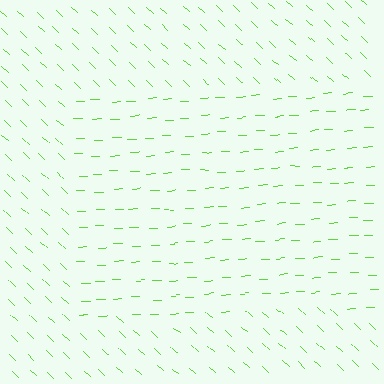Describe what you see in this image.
The image is filled with small lime line segments. A rectangle region in the image has lines oriented differently from the surrounding lines, creating a visible texture boundary.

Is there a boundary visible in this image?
Yes, there is a texture boundary formed by a change in line orientation.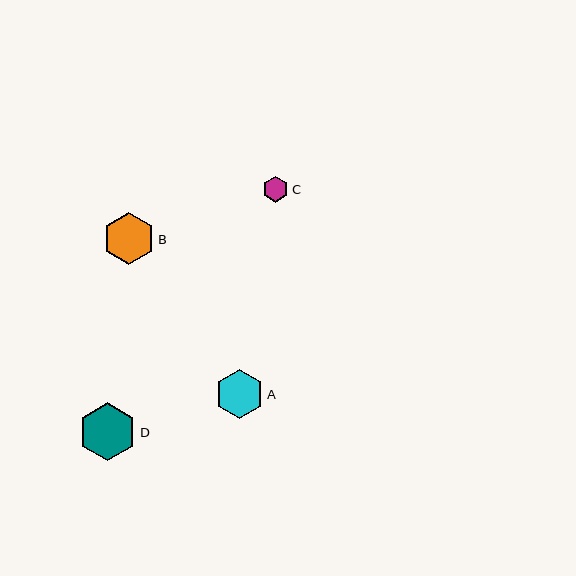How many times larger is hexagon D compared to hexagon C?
Hexagon D is approximately 2.2 times the size of hexagon C.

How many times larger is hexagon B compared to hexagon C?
Hexagon B is approximately 2.0 times the size of hexagon C.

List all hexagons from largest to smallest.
From largest to smallest: D, B, A, C.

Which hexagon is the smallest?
Hexagon C is the smallest with a size of approximately 26 pixels.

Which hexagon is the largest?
Hexagon D is the largest with a size of approximately 58 pixels.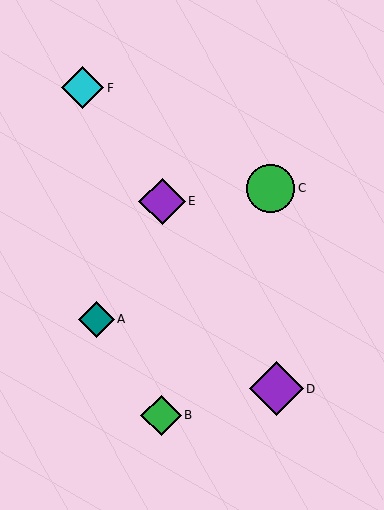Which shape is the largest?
The purple diamond (labeled D) is the largest.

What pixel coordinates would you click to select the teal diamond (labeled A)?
Click at (96, 319) to select the teal diamond A.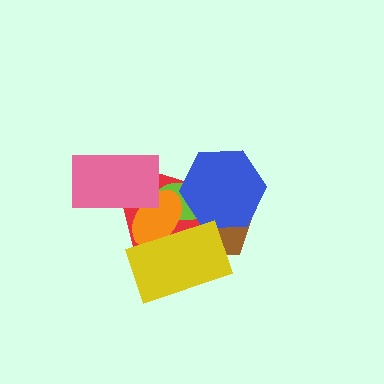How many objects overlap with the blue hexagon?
3 objects overlap with the blue hexagon.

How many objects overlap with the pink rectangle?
2 objects overlap with the pink rectangle.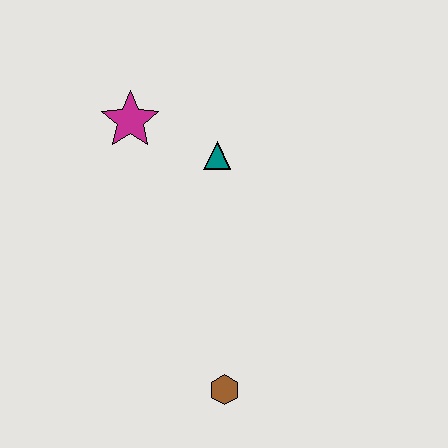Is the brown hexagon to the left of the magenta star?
No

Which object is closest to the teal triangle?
The magenta star is closest to the teal triangle.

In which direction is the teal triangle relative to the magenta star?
The teal triangle is to the right of the magenta star.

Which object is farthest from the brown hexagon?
The magenta star is farthest from the brown hexagon.